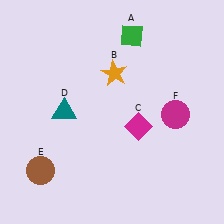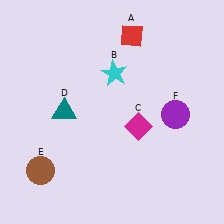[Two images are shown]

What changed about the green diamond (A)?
In Image 1, A is green. In Image 2, it changed to red.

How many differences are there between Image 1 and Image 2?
There are 3 differences between the two images.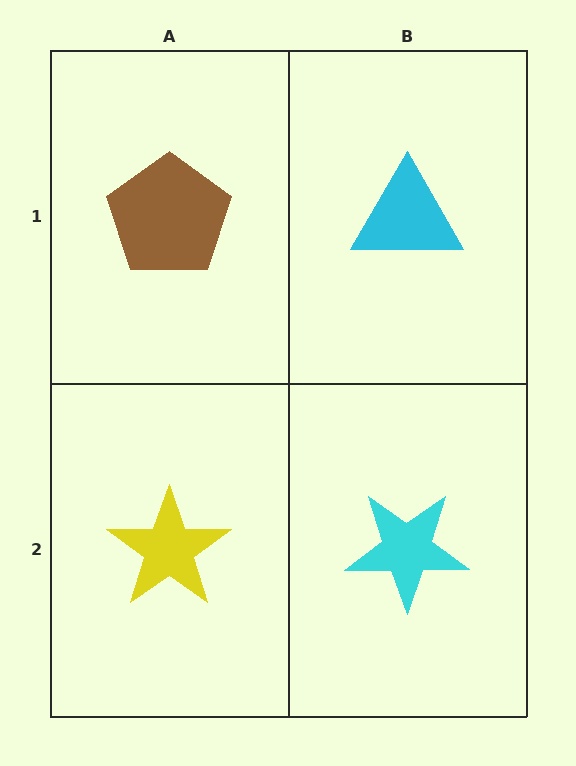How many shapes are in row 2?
2 shapes.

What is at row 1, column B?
A cyan triangle.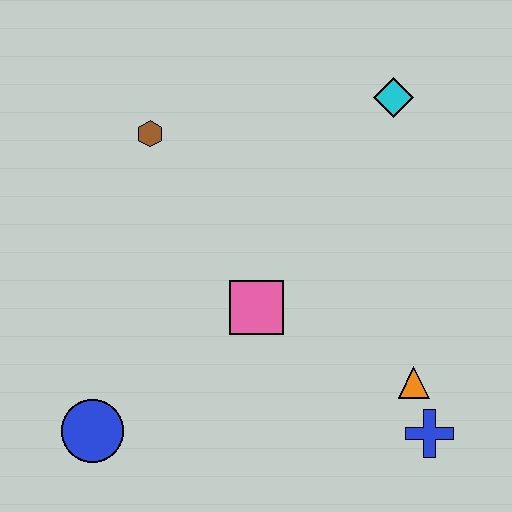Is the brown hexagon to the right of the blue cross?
No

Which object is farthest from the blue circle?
The cyan diamond is farthest from the blue circle.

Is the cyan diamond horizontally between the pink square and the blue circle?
No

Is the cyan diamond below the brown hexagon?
No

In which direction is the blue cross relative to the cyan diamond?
The blue cross is below the cyan diamond.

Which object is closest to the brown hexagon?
The pink square is closest to the brown hexagon.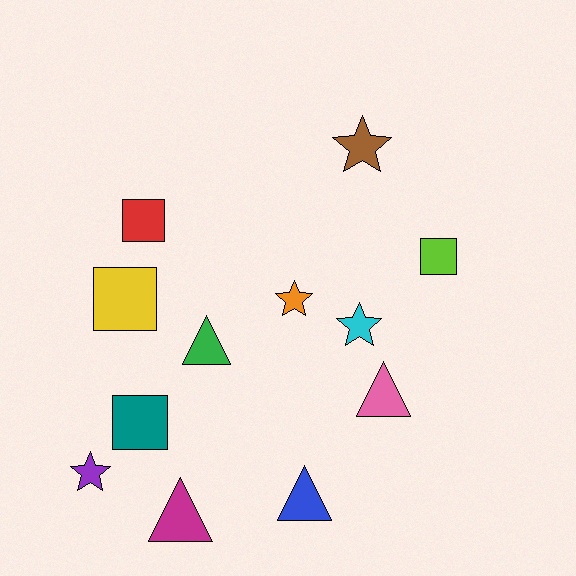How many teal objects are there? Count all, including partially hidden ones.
There is 1 teal object.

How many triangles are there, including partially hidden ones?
There are 4 triangles.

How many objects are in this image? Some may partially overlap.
There are 12 objects.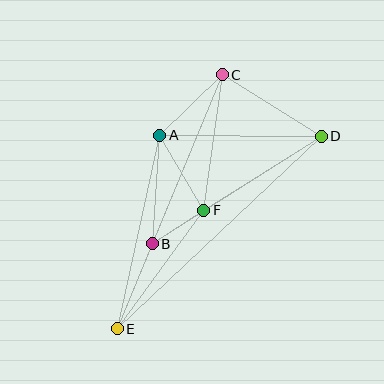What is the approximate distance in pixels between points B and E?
The distance between B and E is approximately 92 pixels.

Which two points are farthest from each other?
Points D and E are farthest from each other.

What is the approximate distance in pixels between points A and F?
The distance between A and F is approximately 87 pixels.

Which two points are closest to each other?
Points B and F are closest to each other.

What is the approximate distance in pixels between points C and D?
The distance between C and D is approximately 117 pixels.